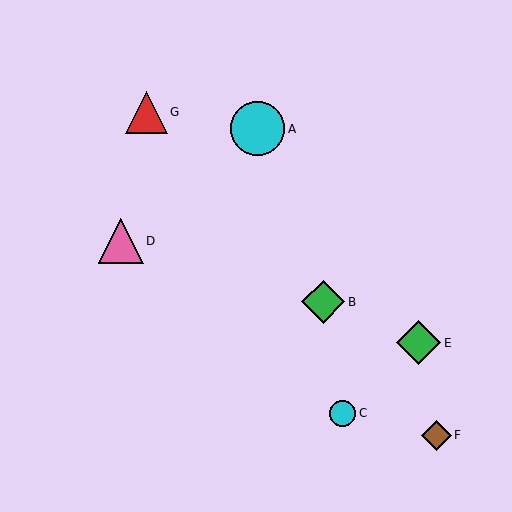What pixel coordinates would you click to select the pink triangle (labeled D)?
Click at (121, 241) to select the pink triangle D.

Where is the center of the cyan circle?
The center of the cyan circle is at (343, 413).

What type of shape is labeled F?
Shape F is a brown diamond.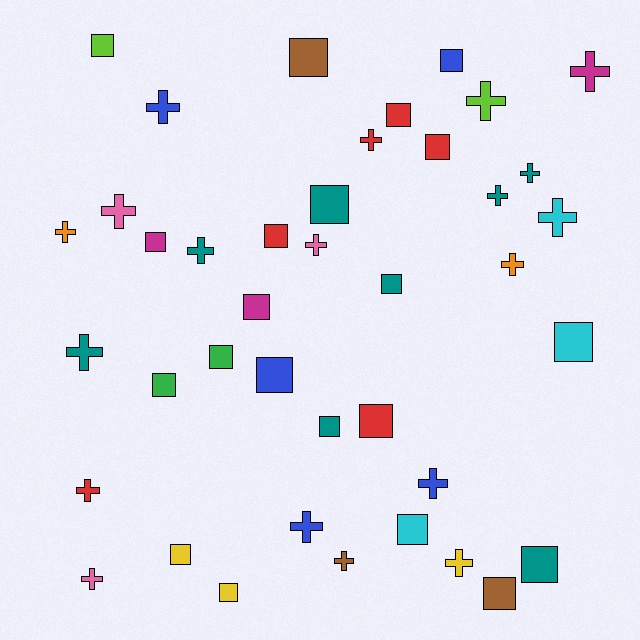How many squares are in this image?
There are 21 squares.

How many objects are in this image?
There are 40 objects.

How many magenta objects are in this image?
There are 3 magenta objects.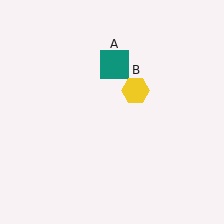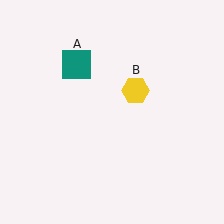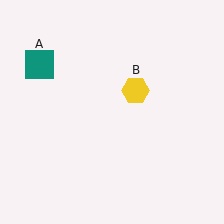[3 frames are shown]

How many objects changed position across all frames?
1 object changed position: teal square (object A).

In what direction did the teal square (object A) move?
The teal square (object A) moved left.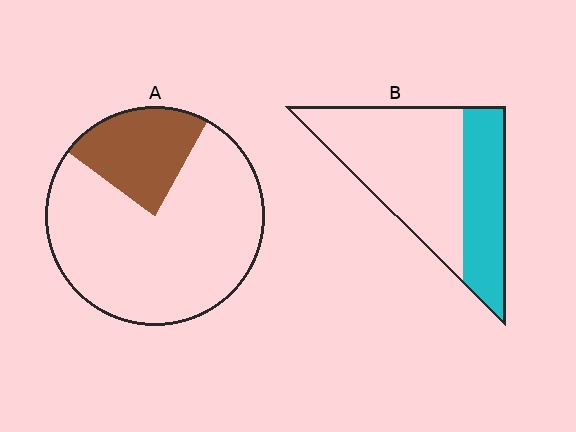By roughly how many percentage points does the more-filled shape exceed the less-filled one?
By roughly 10 percentage points (B over A).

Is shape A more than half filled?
No.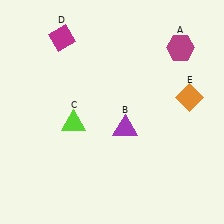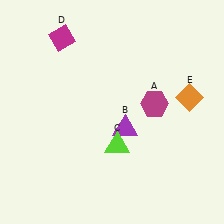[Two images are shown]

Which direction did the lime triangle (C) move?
The lime triangle (C) moved right.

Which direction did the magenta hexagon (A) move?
The magenta hexagon (A) moved down.